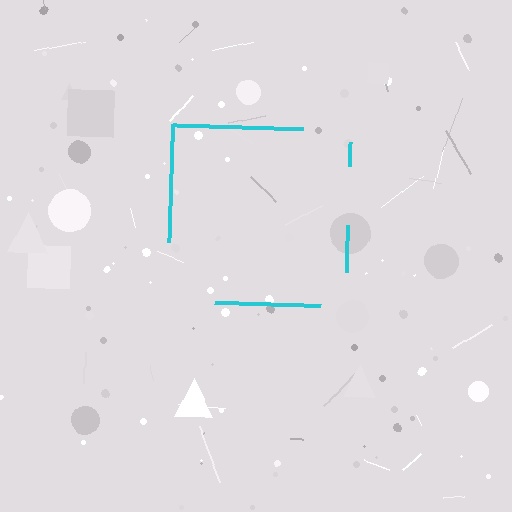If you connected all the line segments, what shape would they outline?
They would outline a square.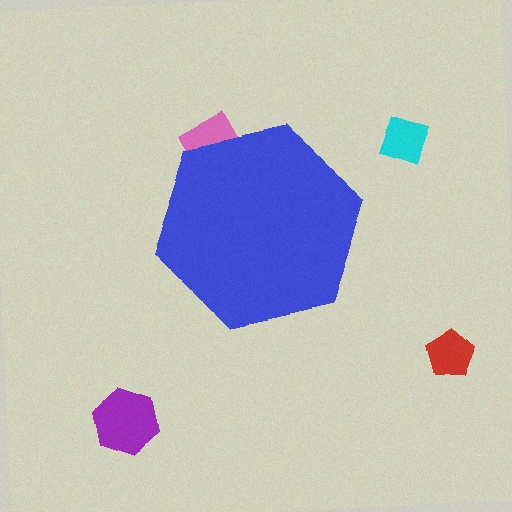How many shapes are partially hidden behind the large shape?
1 shape is partially hidden.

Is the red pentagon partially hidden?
No, the red pentagon is fully visible.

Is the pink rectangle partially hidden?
Yes, the pink rectangle is partially hidden behind the blue hexagon.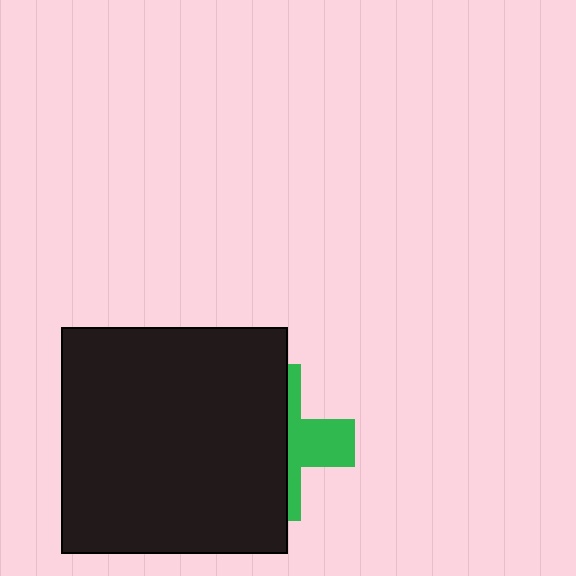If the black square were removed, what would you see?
You would see the complete green cross.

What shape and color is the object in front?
The object in front is a black square.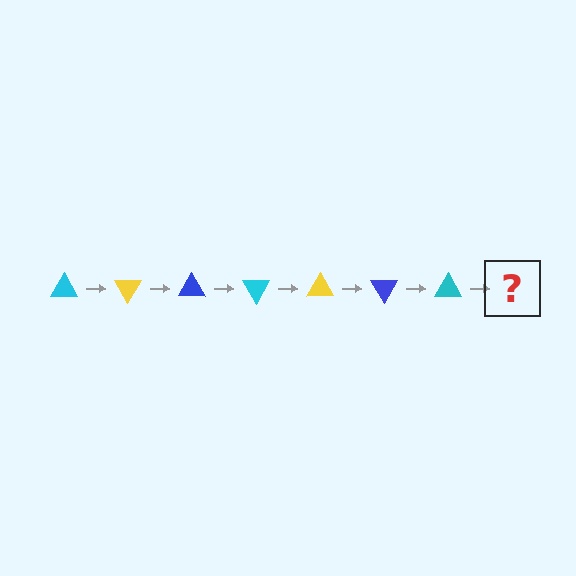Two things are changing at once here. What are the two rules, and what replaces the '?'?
The two rules are that it rotates 60 degrees each step and the color cycles through cyan, yellow, and blue. The '?' should be a yellow triangle, rotated 420 degrees from the start.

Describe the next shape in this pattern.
It should be a yellow triangle, rotated 420 degrees from the start.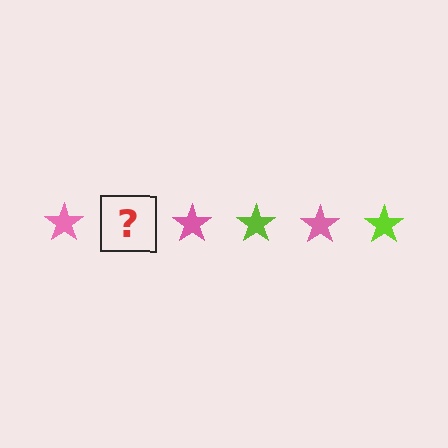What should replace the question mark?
The question mark should be replaced with a lime star.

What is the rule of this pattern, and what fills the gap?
The rule is that the pattern cycles through pink, lime stars. The gap should be filled with a lime star.